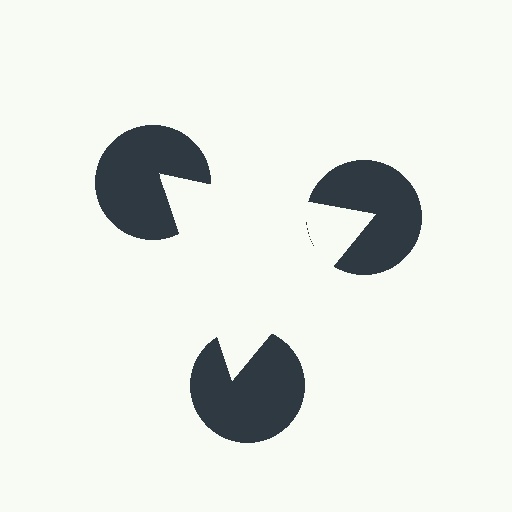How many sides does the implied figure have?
3 sides.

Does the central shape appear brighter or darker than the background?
It typically appears slightly brighter than the background, even though no actual brightness change is drawn.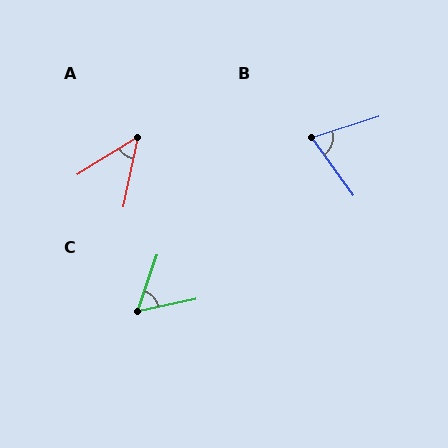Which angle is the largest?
B, at approximately 72 degrees.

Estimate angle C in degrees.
Approximately 58 degrees.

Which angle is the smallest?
A, at approximately 46 degrees.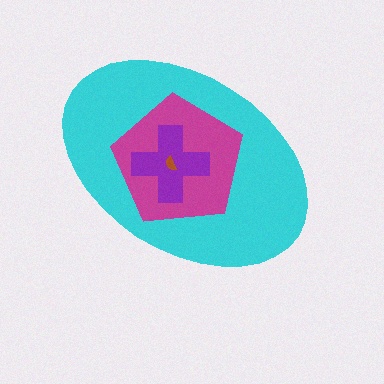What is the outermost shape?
The cyan ellipse.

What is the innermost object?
The brown semicircle.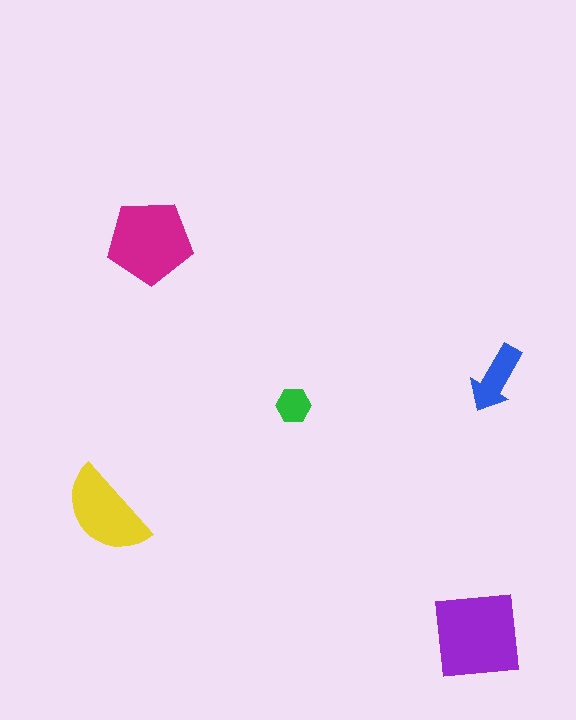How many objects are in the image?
There are 5 objects in the image.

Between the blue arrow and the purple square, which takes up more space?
The purple square.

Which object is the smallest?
The green hexagon.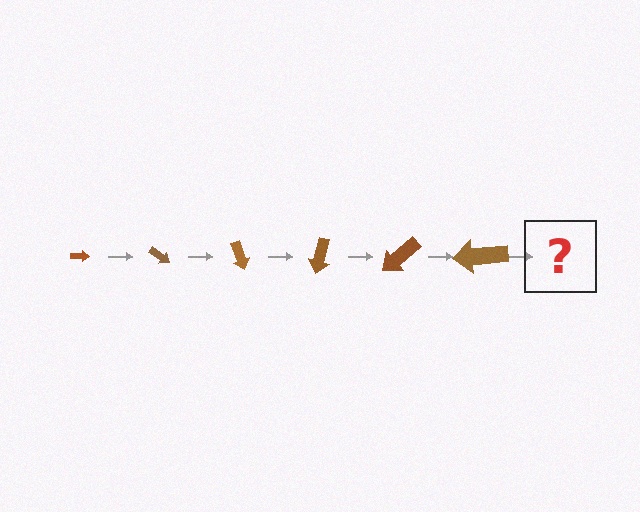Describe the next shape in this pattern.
It should be an arrow, larger than the previous one and rotated 210 degrees from the start.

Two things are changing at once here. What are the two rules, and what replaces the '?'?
The two rules are that the arrow grows larger each step and it rotates 35 degrees each step. The '?' should be an arrow, larger than the previous one and rotated 210 degrees from the start.